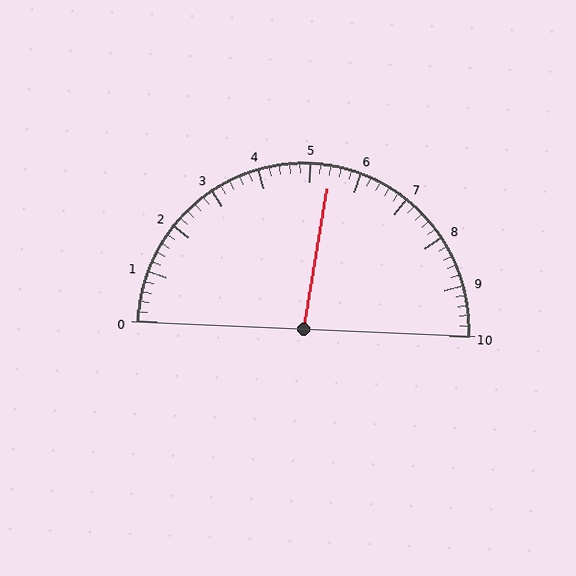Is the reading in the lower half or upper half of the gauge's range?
The reading is in the upper half of the range (0 to 10).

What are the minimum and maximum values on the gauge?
The gauge ranges from 0 to 10.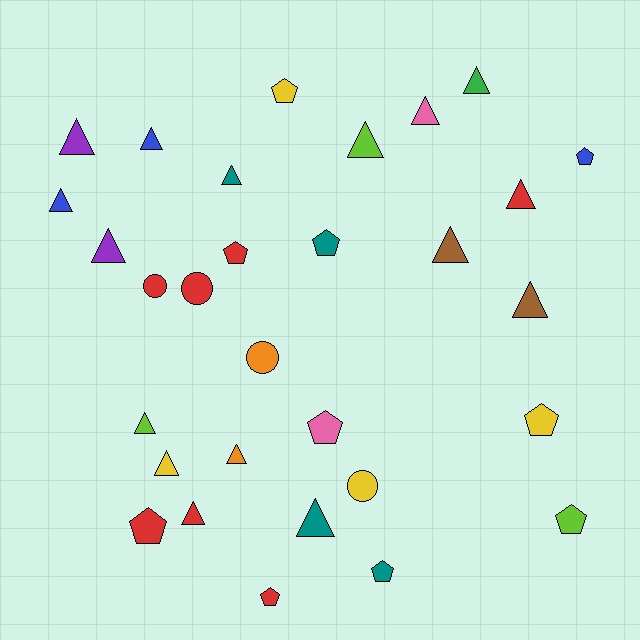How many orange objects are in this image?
There are 2 orange objects.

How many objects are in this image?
There are 30 objects.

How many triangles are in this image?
There are 16 triangles.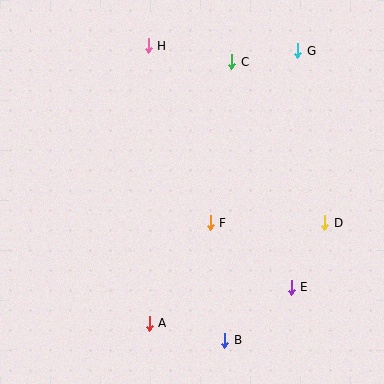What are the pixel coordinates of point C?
Point C is at (232, 62).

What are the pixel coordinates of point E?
Point E is at (291, 287).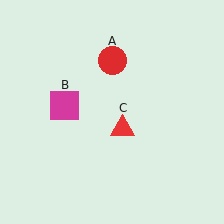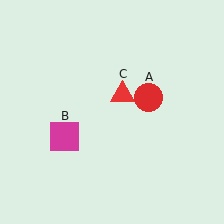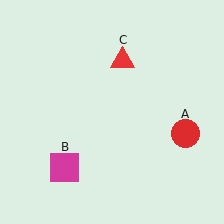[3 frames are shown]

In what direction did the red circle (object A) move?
The red circle (object A) moved down and to the right.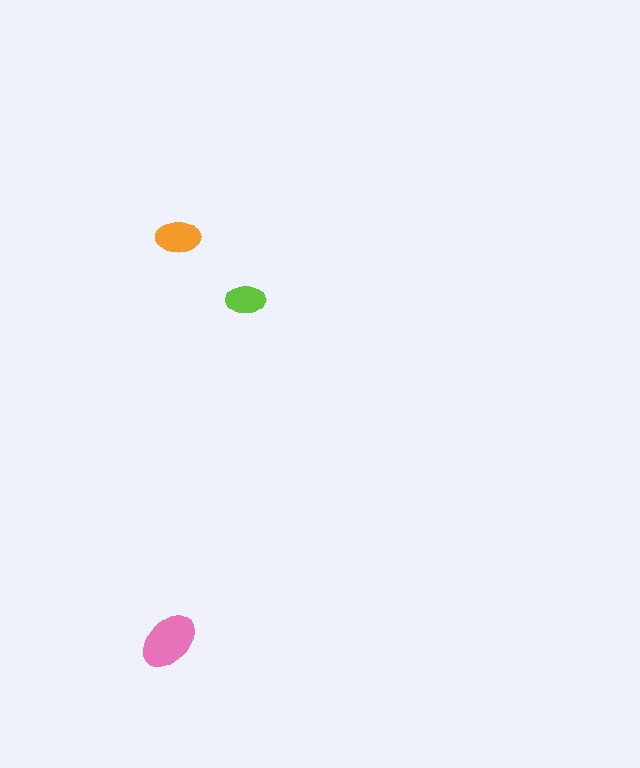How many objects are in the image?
There are 3 objects in the image.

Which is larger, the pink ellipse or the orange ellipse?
The pink one.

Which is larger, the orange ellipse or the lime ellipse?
The orange one.